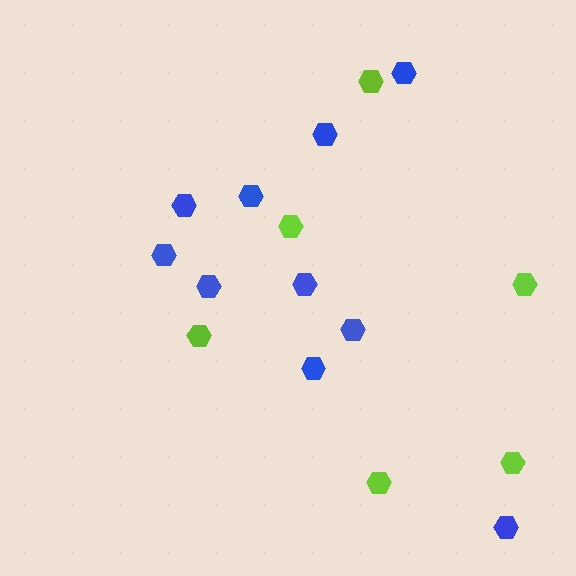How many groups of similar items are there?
There are 2 groups: one group of blue hexagons (10) and one group of lime hexagons (6).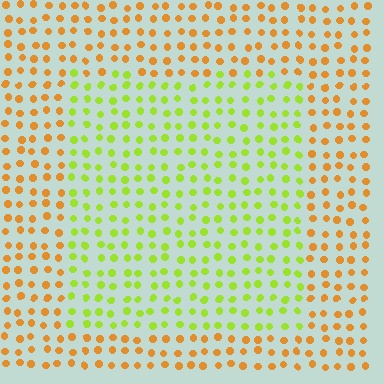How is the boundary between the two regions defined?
The boundary is defined purely by a slight shift in hue (about 52 degrees). Spacing, size, and orientation are identical on both sides.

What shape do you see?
I see a rectangle.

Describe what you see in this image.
The image is filled with small orange elements in a uniform arrangement. A rectangle-shaped region is visible where the elements are tinted to a slightly different hue, forming a subtle color boundary.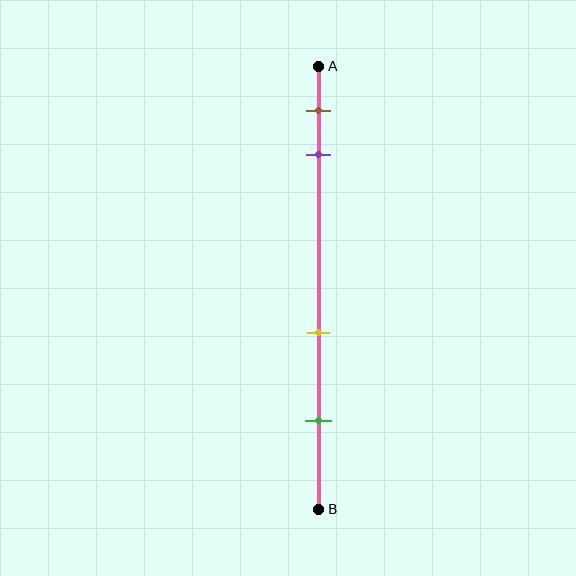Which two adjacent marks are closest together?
The brown and purple marks are the closest adjacent pair.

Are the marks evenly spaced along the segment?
No, the marks are not evenly spaced.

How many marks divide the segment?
There are 4 marks dividing the segment.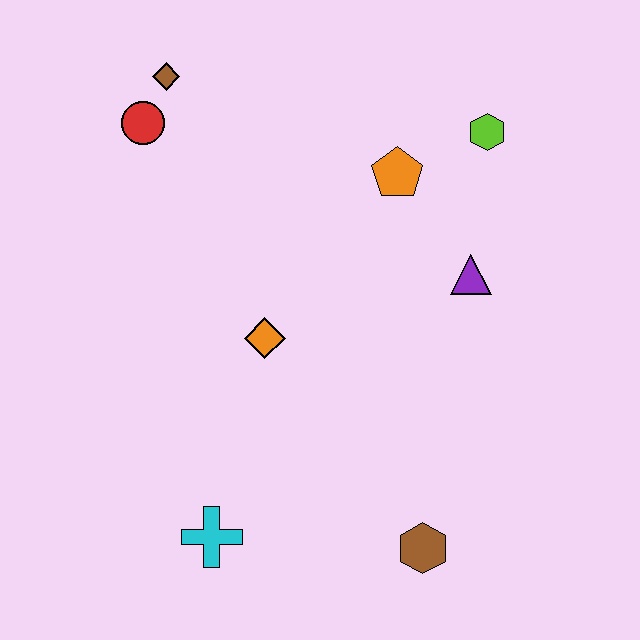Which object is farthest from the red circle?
The brown hexagon is farthest from the red circle.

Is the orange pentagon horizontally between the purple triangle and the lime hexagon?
No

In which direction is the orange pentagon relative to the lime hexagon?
The orange pentagon is to the left of the lime hexagon.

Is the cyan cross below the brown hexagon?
No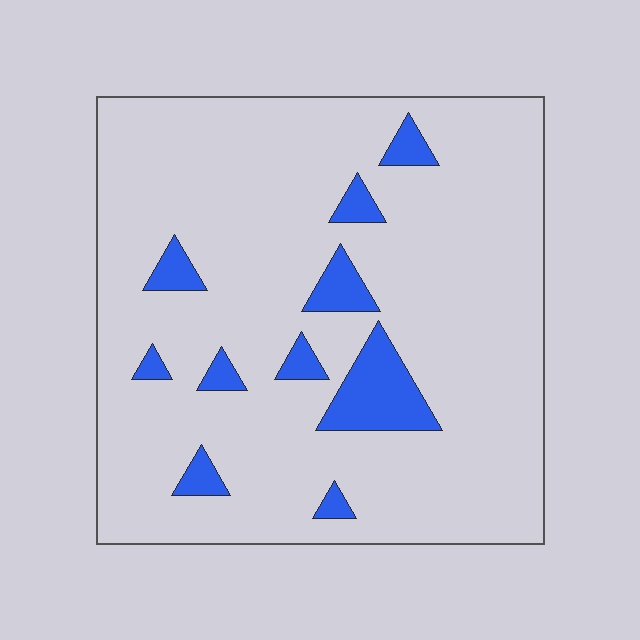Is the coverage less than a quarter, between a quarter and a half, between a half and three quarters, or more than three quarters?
Less than a quarter.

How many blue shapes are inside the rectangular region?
10.